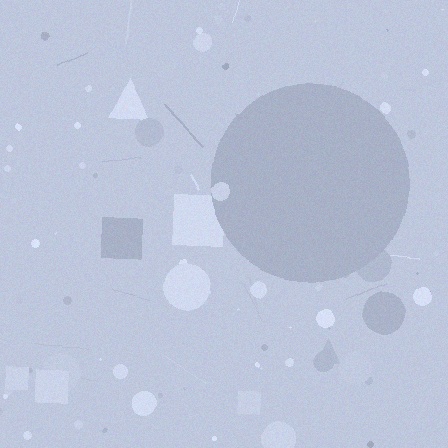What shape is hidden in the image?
A circle is hidden in the image.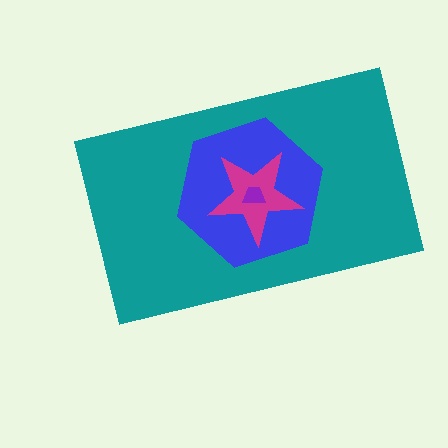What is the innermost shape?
The purple trapezoid.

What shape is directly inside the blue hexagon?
The magenta star.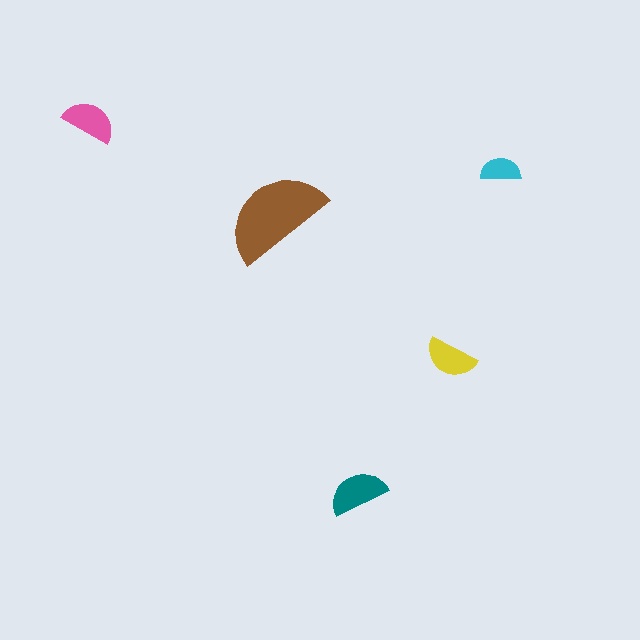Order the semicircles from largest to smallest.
the brown one, the teal one, the pink one, the yellow one, the cyan one.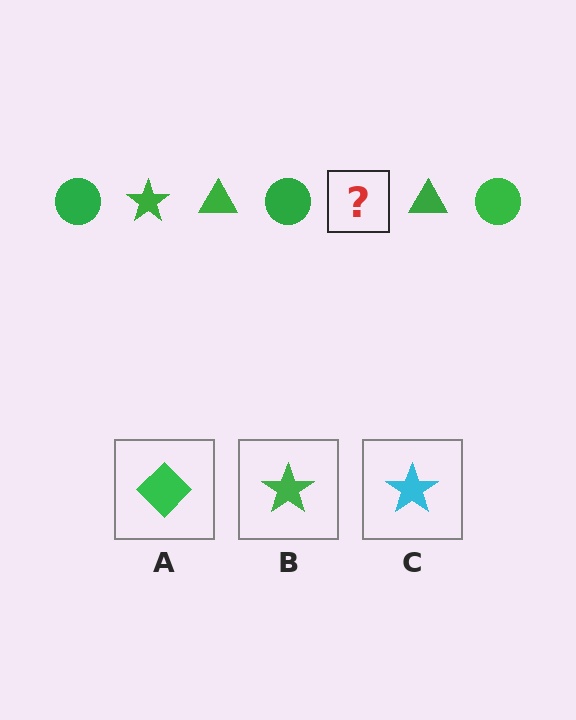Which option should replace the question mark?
Option B.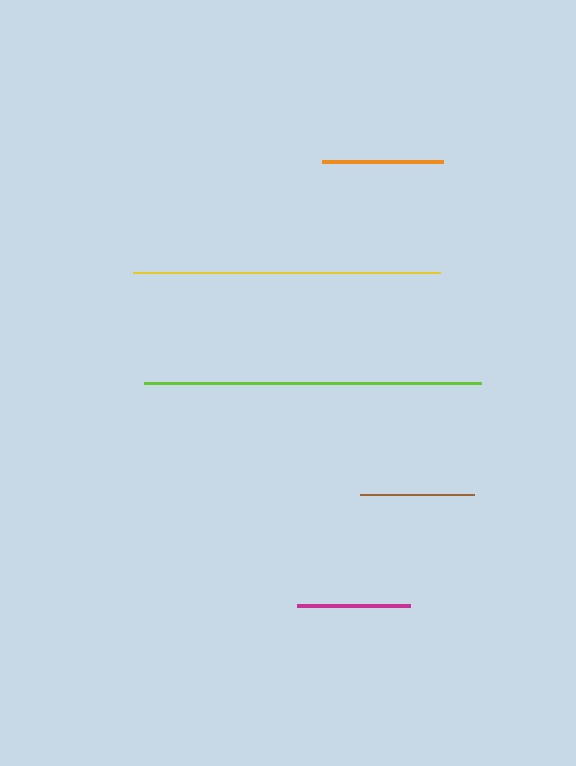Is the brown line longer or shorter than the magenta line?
The brown line is longer than the magenta line.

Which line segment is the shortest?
The magenta line is the shortest at approximately 113 pixels.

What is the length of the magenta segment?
The magenta segment is approximately 113 pixels long.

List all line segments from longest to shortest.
From longest to shortest: lime, yellow, orange, brown, magenta.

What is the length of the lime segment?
The lime segment is approximately 337 pixels long.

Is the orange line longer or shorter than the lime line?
The lime line is longer than the orange line.